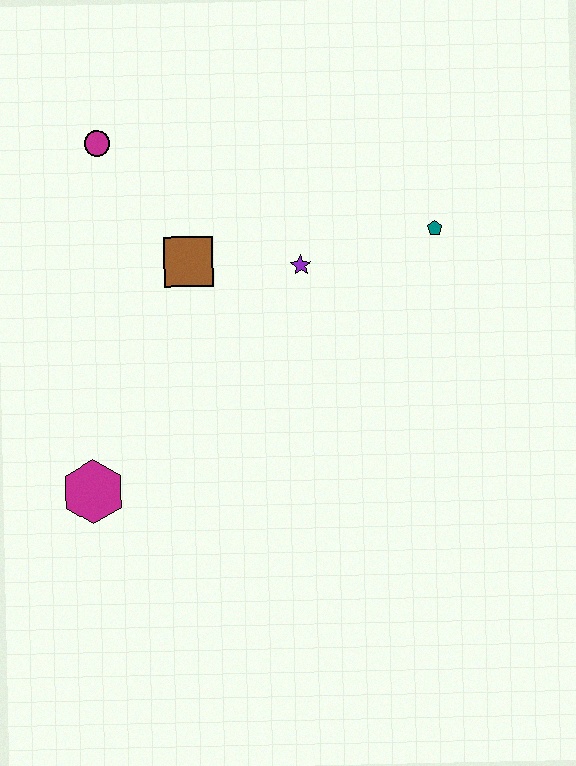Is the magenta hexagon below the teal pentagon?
Yes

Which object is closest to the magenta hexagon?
The brown square is closest to the magenta hexagon.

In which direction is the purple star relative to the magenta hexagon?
The purple star is above the magenta hexagon.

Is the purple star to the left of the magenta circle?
No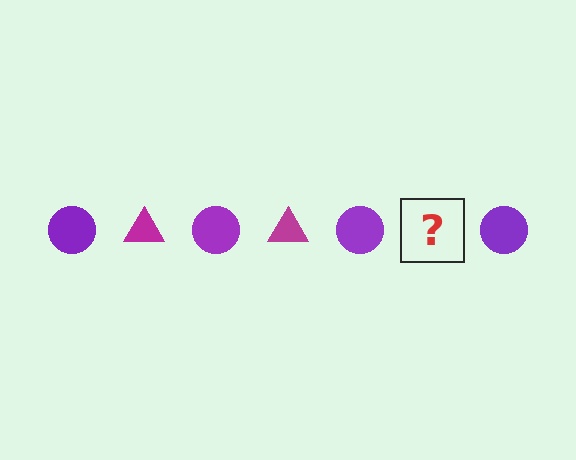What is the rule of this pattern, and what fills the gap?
The rule is that the pattern alternates between purple circle and magenta triangle. The gap should be filled with a magenta triangle.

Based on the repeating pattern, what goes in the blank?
The blank should be a magenta triangle.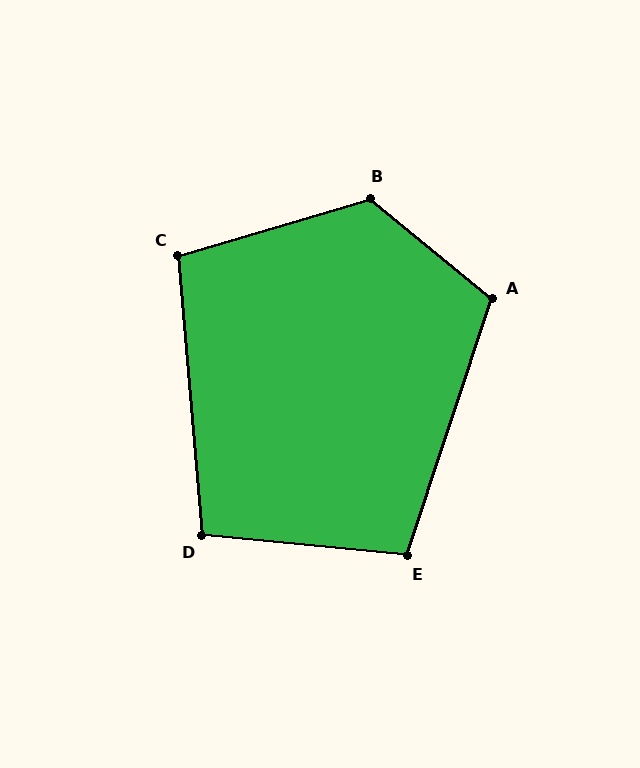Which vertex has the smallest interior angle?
D, at approximately 100 degrees.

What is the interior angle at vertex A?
Approximately 111 degrees (obtuse).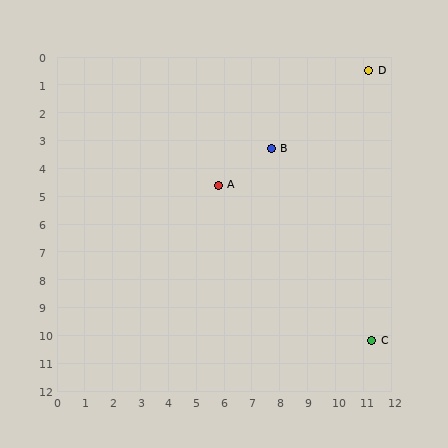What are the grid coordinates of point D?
Point D is at approximately (11.2, 0.5).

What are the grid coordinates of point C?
Point C is at approximately (11.3, 10.2).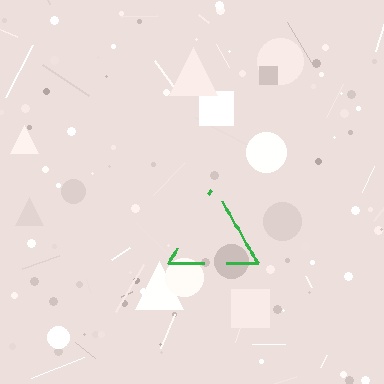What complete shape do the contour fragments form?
The contour fragments form a triangle.